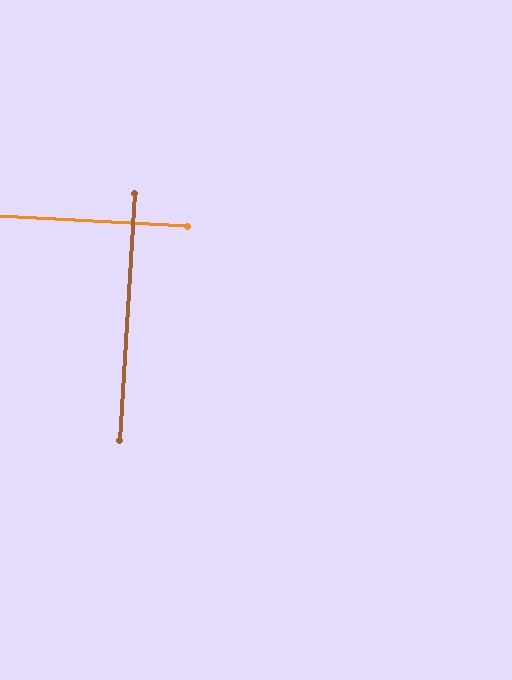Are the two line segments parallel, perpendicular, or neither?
Perpendicular — they meet at approximately 90°.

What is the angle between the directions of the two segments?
Approximately 90 degrees.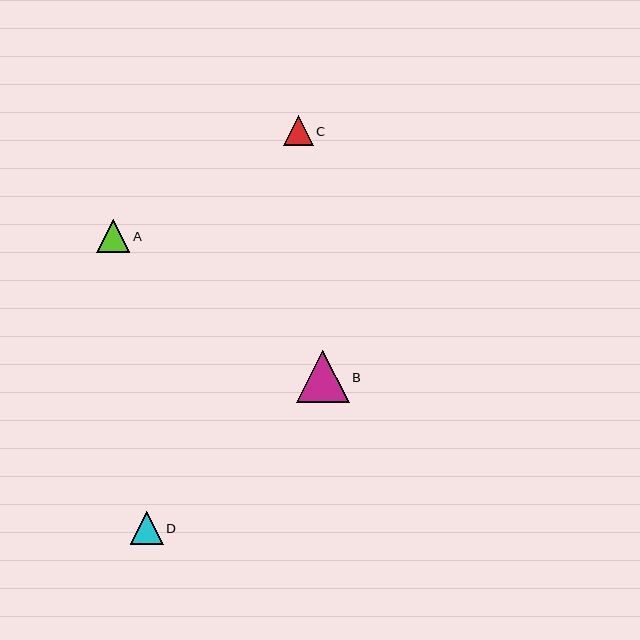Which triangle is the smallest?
Triangle C is the smallest with a size of approximately 29 pixels.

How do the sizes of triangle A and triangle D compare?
Triangle A and triangle D are approximately the same size.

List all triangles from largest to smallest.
From largest to smallest: B, A, D, C.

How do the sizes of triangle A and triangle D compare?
Triangle A and triangle D are approximately the same size.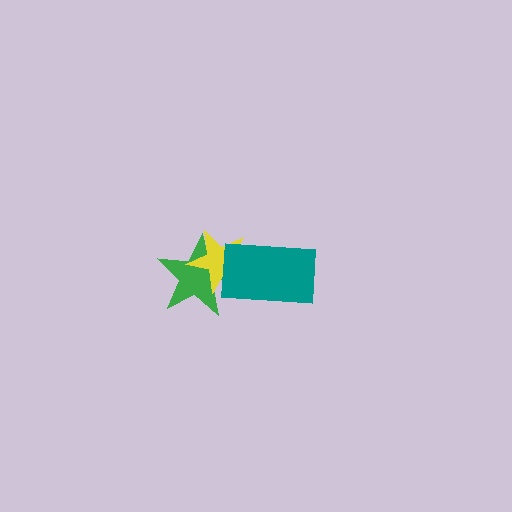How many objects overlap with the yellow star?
2 objects overlap with the yellow star.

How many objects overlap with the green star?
2 objects overlap with the green star.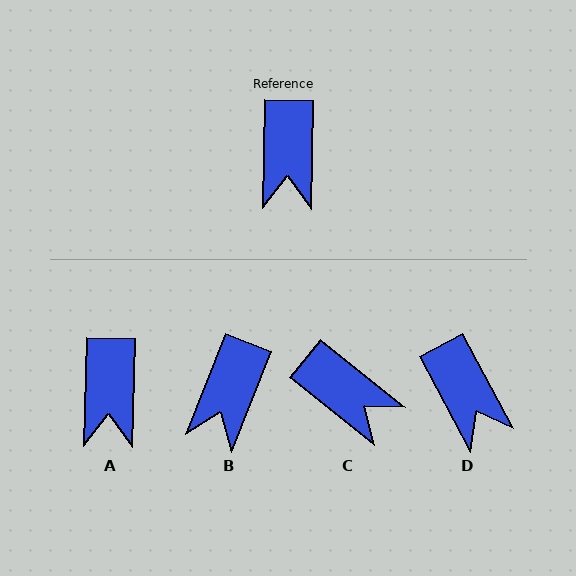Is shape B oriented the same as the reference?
No, it is off by about 20 degrees.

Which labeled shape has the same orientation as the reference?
A.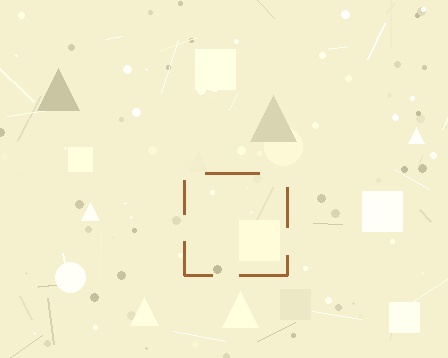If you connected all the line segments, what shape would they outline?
They would outline a square.